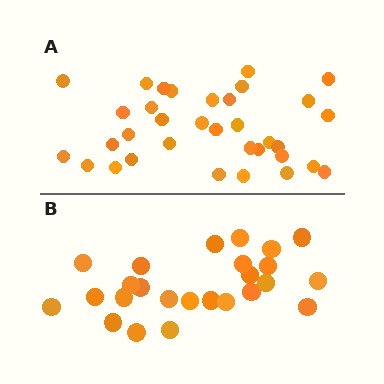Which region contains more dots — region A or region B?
Region A (the top region) has more dots.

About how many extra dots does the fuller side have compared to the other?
Region A has roughly 8 or so more dots than region B.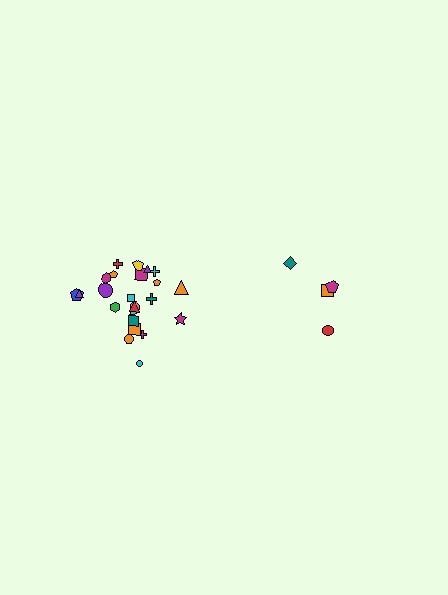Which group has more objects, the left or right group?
The left group.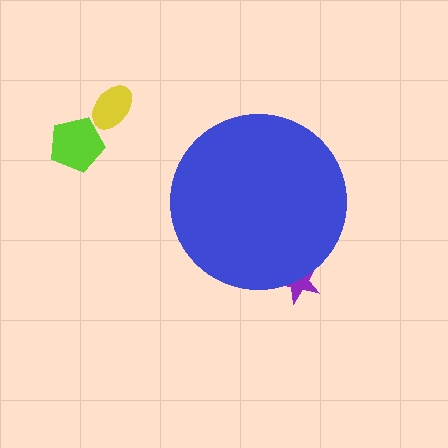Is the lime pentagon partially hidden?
No, the lime pentagon is fully visible.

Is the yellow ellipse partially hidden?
No, the yellow ellipse is fully visible.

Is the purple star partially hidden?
Yes, the purple star is partially hidden behind the blue circle.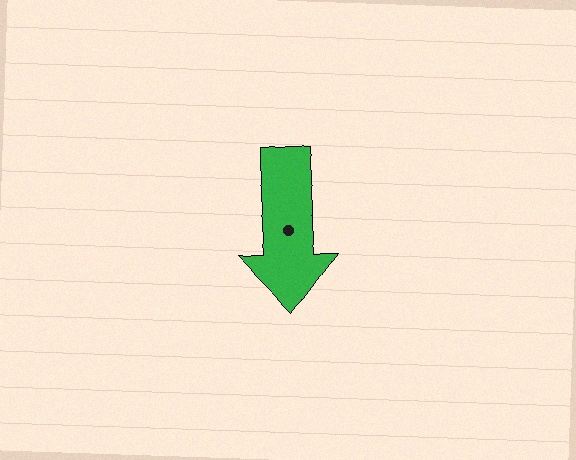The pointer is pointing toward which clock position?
Roughly 6 o'clock.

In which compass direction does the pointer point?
South.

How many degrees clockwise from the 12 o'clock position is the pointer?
Approximately 177 degrees.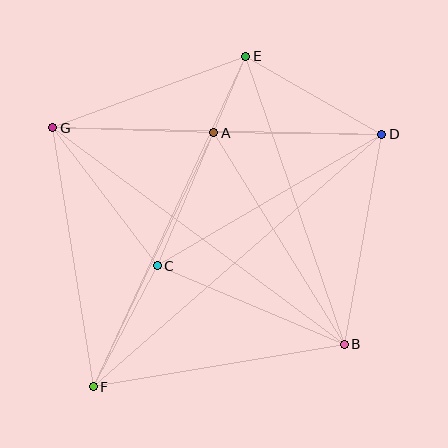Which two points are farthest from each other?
Points D and F are farthest from each other.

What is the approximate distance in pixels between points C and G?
The distance between C and G is approximately 173 pixels.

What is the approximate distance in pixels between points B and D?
The distance between B and D is approximately 213 pixels.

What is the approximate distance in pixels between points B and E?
The distance between B and E is approximately 305 pixels.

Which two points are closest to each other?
Points A and E are closest to each other.